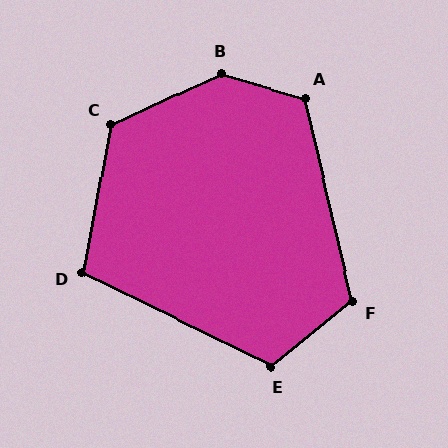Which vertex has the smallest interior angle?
D, at approximately 105 degrees.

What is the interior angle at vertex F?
Approximately 116 degrees (obtuse).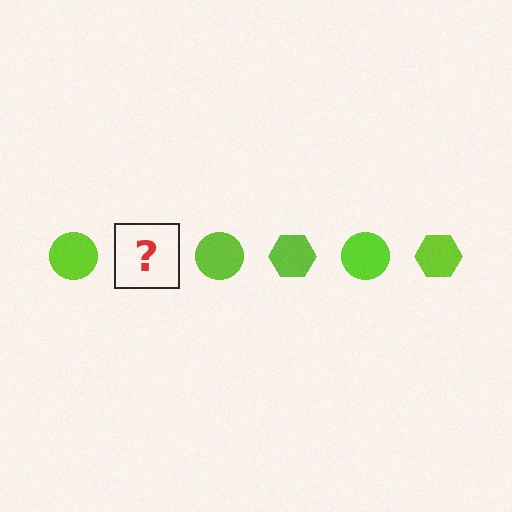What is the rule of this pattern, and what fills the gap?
The rule is that the pattern cycles through circle, hexagon shapes in lime. The gap should be filled with a lime hexagon.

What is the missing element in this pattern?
The missing element is a lime hexagon.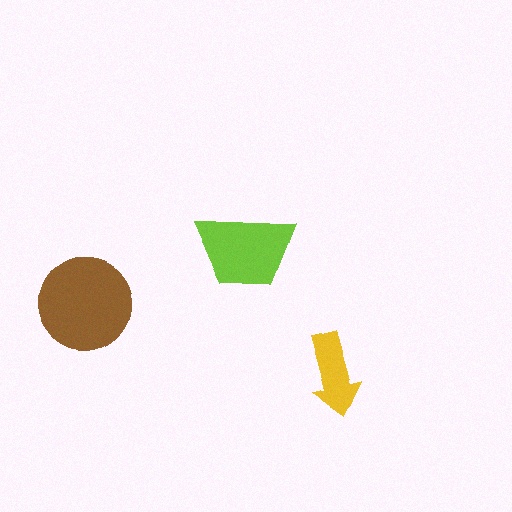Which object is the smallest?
The yellow arrow.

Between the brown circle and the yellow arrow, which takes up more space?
The brown circle.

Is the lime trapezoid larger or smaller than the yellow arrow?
Larger.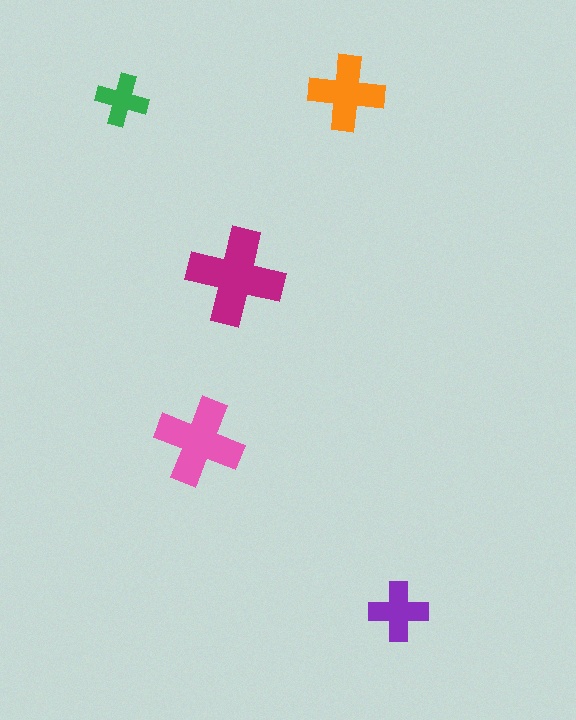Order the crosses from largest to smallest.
the magenta one, the pink one, the orange one, the purple one, the green one.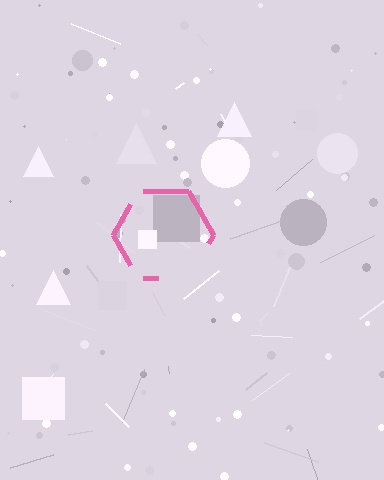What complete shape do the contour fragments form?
The contour fragments form a hexagon.